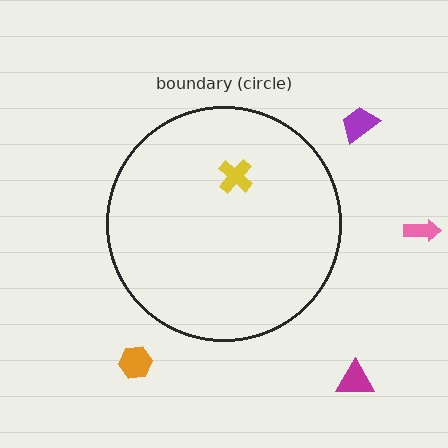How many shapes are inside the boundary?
1 inside, 4 outside.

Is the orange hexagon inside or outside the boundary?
Outside.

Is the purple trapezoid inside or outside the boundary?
Outside.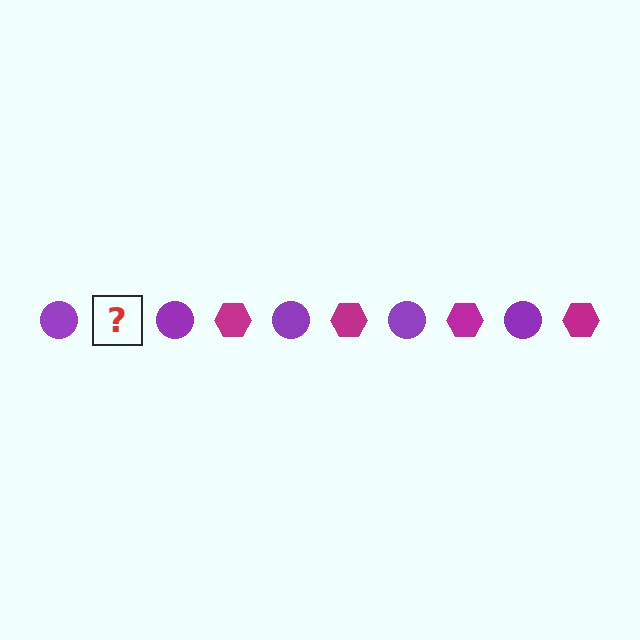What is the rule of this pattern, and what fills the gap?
The rule is that the pattern alternates between purple circle and magenta hexagon. The gap should be filled with a magenta hexagon.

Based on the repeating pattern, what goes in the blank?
The blank should be a magenta hexagon.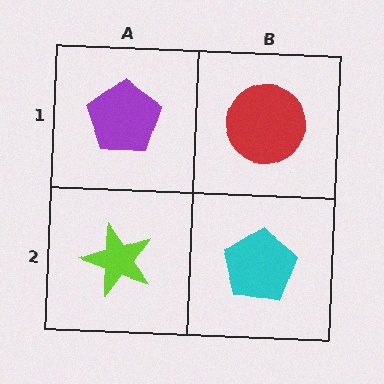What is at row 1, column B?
A red circle.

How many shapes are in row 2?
2 shapes.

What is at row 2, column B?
A cyan pentagon.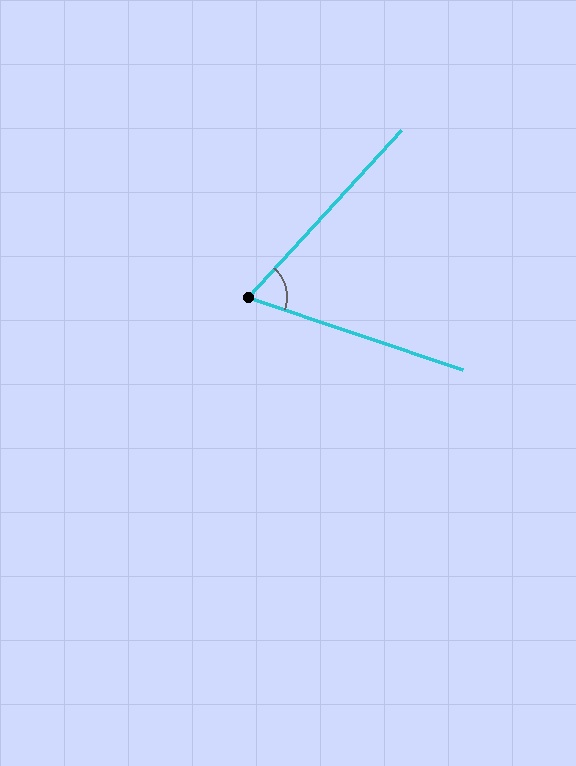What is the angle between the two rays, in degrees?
Approximately 66 degrees.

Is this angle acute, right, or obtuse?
It is acute.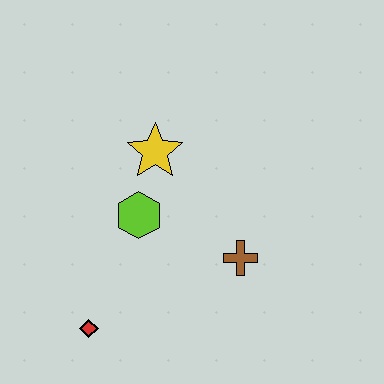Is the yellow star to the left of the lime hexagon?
No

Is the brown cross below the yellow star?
Yes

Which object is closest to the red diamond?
The lime hexagon is closest to the red diamond.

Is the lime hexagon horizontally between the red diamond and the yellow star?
Yes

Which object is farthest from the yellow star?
The red diamond is farthest from the yellow star.